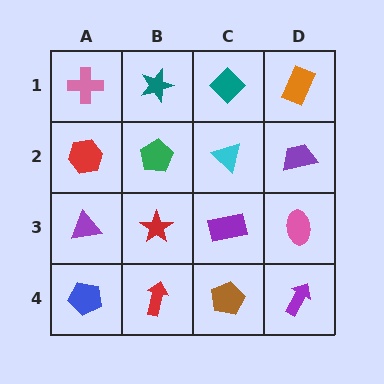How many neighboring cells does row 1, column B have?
3.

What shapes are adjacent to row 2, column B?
A teal star (row 1, column B), a red star (row 3, column B), a red hexagon (row 2, column A), a cyan triangle (row 2, column C).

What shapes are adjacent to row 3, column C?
A cyan triangle (row 2, column C), a brown pentagon (row 4, column C), a red star (row 3, column B), a pink ellipse (row 3, column D).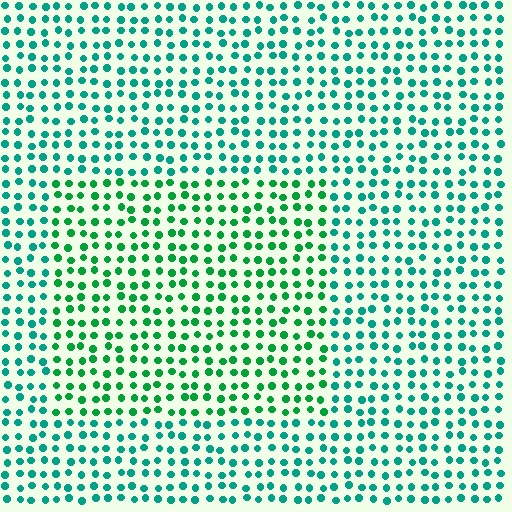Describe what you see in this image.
The image is filled with small teal elements in a uniform arrangement. A rectangle-shaped region is visible where the elements are tinted to a slightly different hue, forming a subtle color boundary.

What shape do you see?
I see a rectangle.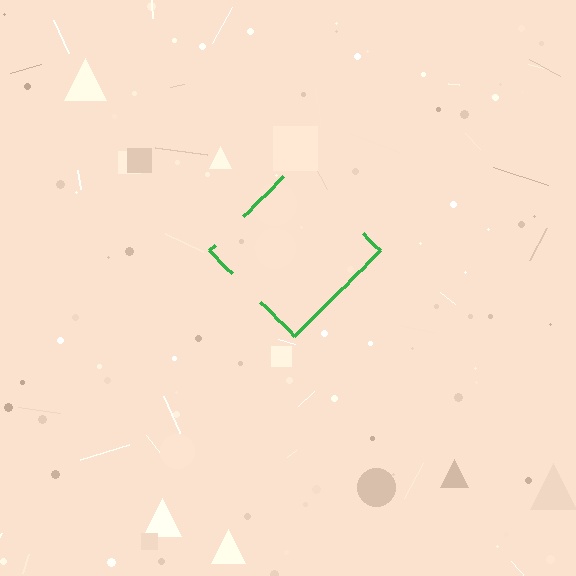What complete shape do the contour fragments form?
The contour fragments form a diamond.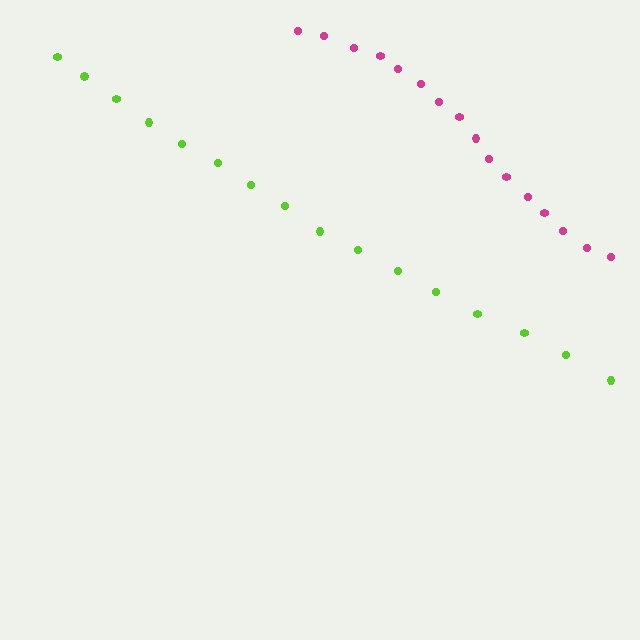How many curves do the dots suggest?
There are 2 distinct paths.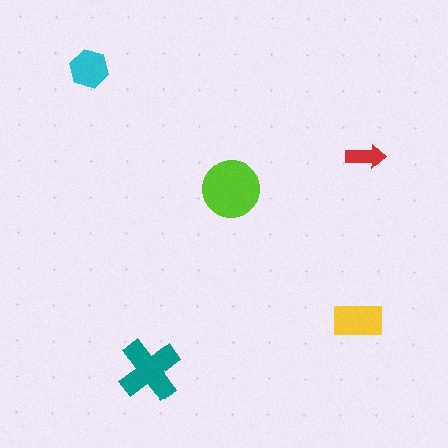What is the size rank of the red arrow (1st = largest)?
5th.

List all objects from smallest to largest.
The red arrow, the cyan hexagon, the yellow rectangle, the teal cross, the lime circle.